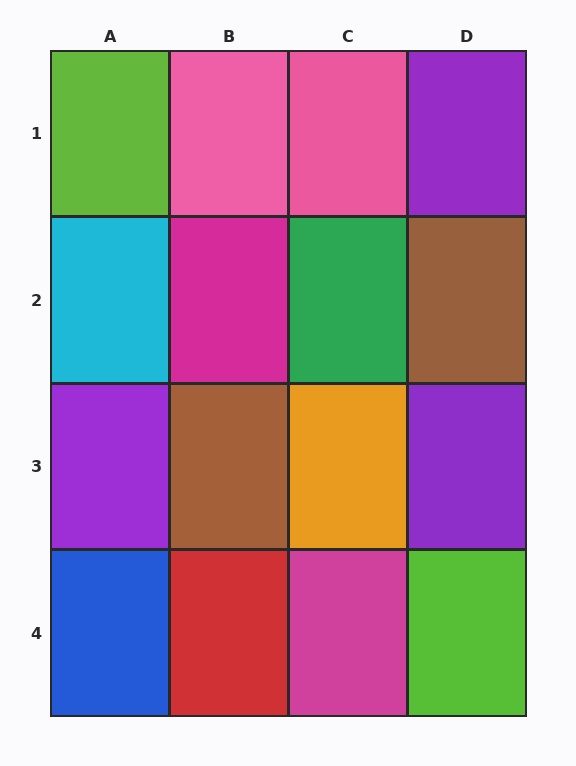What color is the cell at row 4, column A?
Blue.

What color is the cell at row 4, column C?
Magenta.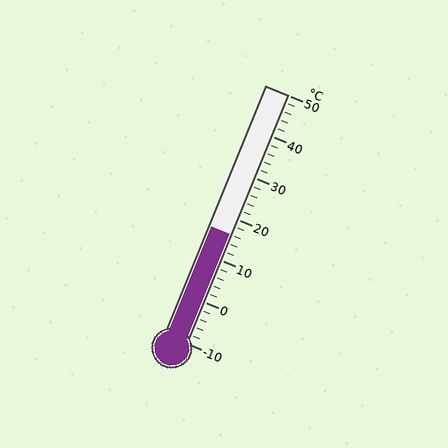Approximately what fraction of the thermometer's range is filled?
The thermometer is filled to approximately 45% of its range.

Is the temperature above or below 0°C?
The temperature is above 0°C.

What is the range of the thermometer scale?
The thermometer scale ranges from -10°C to 50°C.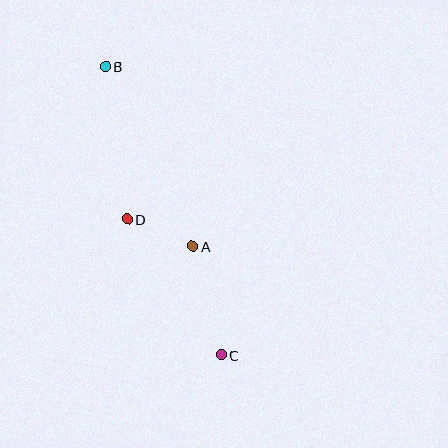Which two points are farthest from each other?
Points B and C are farthest from each other.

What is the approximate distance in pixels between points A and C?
The distance between A and C is approximately 112 pixels.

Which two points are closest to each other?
Points A and D are closest to each other.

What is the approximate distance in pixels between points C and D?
The distance between C and D is approximately 164 pixels.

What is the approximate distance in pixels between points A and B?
The distance between A and B is approximately 200 pixels.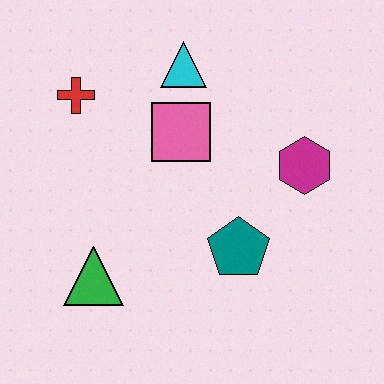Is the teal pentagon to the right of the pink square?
Yes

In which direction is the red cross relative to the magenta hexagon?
The red cross is to the left of the magenta hexagon.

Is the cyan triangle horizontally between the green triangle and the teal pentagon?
Yes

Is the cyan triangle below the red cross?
No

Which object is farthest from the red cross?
The magenta hexagon is farthest from the red cross.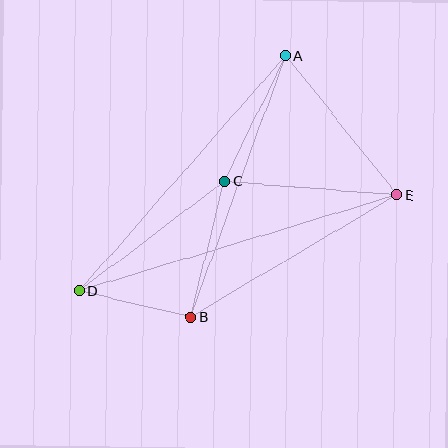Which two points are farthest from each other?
Points D and E are farthest from each other.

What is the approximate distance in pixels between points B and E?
The distance between B and E is approximately 240 pixels.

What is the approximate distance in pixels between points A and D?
The distance between A and D is approximately 313 pixels.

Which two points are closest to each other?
Points B and D are closest to each other.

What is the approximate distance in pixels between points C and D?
The distance between C and D is approximately 182 pixels.